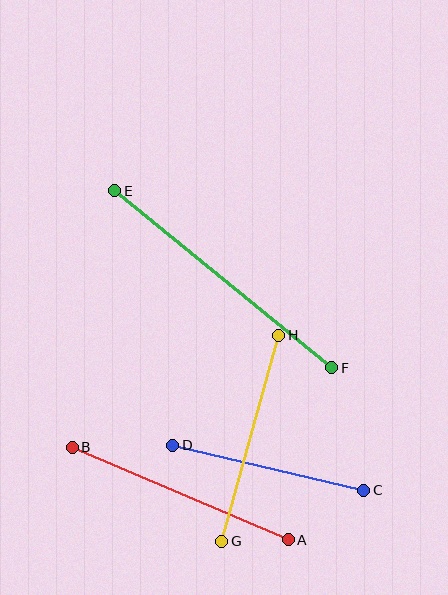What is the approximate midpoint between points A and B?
The midpoint is at approximately (180, 494) pixels.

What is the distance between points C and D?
The distance is approximately 196 pixels.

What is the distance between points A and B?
The distance is approximately 235 pixels.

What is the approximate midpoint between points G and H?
The midpoint is at approximately (250, 438) pixels.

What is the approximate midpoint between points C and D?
The midpoint is at approximately (268, 468) pixels.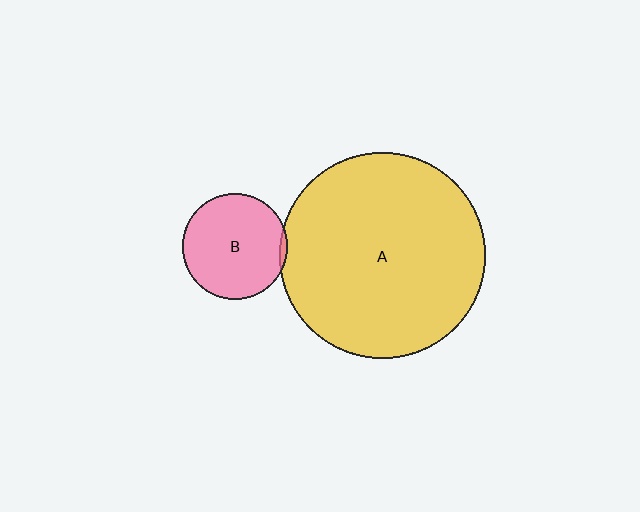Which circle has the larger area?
Circle A (yellow).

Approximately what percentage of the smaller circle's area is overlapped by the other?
Approximately 5%.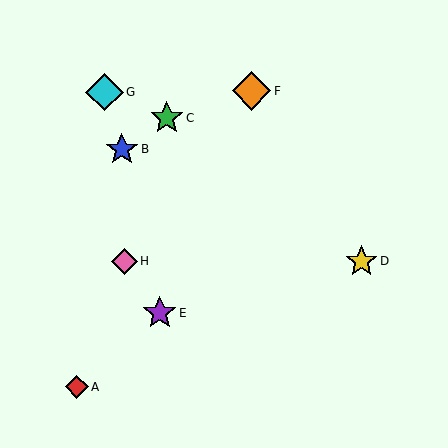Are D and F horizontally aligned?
No, D is at y≈261 and F is at y≈91.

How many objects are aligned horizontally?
2 objects (D, H) are aligned horizontally.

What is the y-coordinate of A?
Object A is at y≈387.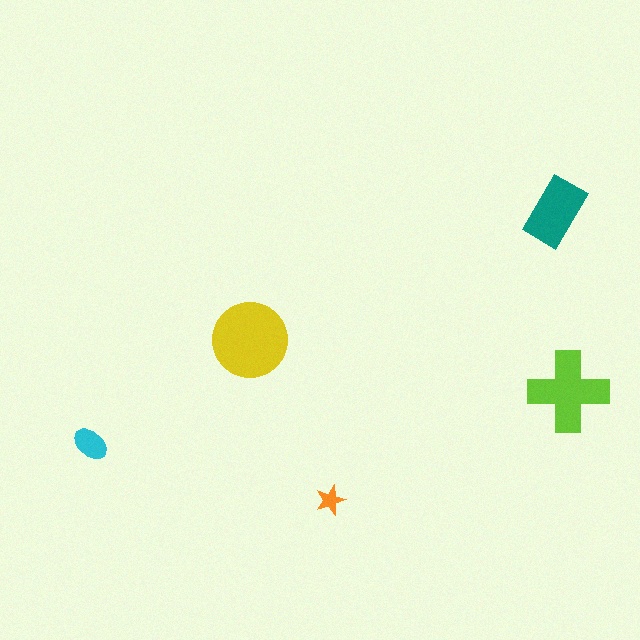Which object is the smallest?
The orange star.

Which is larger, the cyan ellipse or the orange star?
The cyan ellipse.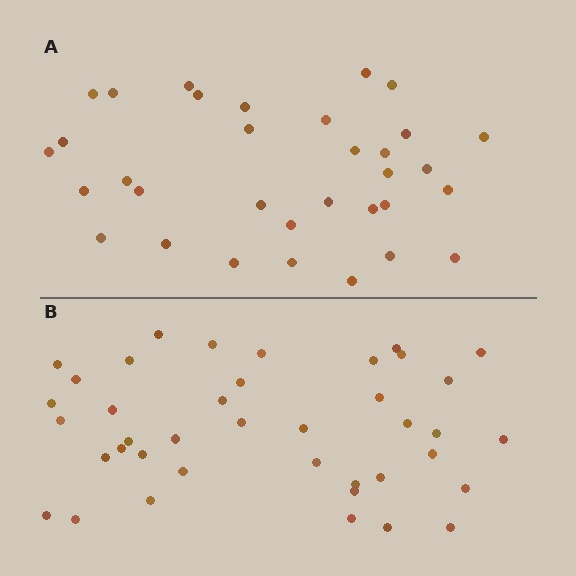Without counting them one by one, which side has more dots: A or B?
Region B (the bottom region) has more dots.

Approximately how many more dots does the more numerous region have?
Region B has roughly 8 or so more dots than region A.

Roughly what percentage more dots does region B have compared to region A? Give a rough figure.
About 20% more.